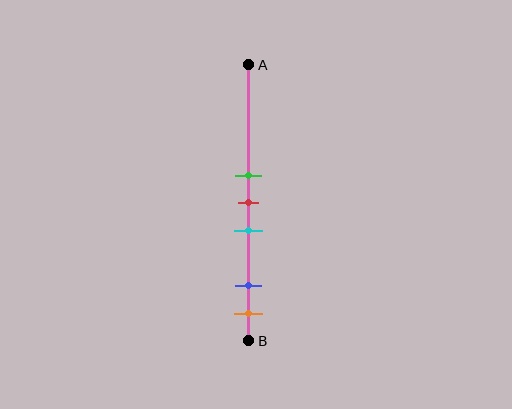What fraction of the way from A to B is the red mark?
The red mark is approximately 50% (0.5) of the way from A to B.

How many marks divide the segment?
There are 5 marks dividing the segment.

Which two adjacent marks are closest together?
The green and red marks are the closest adjacent pair.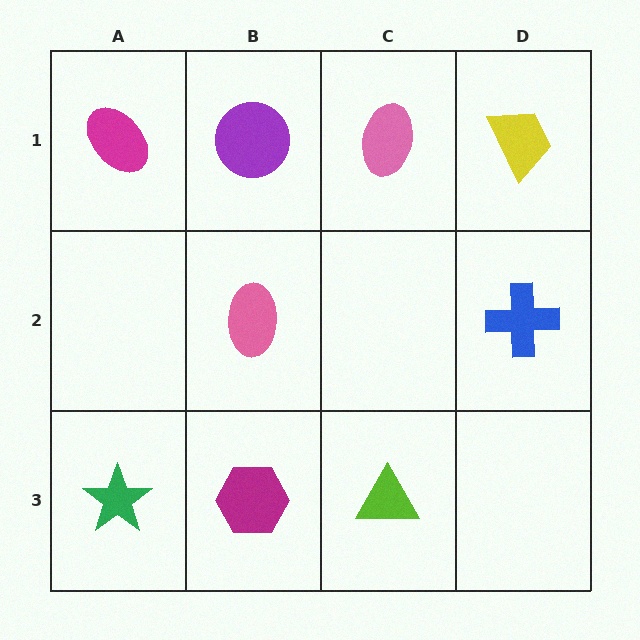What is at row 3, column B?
A magenta hexagon.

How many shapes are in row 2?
2 shapes.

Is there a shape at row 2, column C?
No, that cell is empty.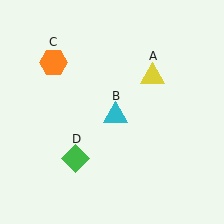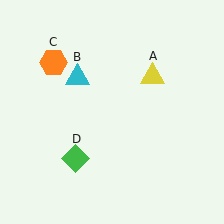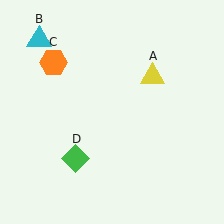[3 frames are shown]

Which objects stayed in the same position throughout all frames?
Yellow triangle (object A) and orange hexagon (object C) and green diamond (object D) remained stationary.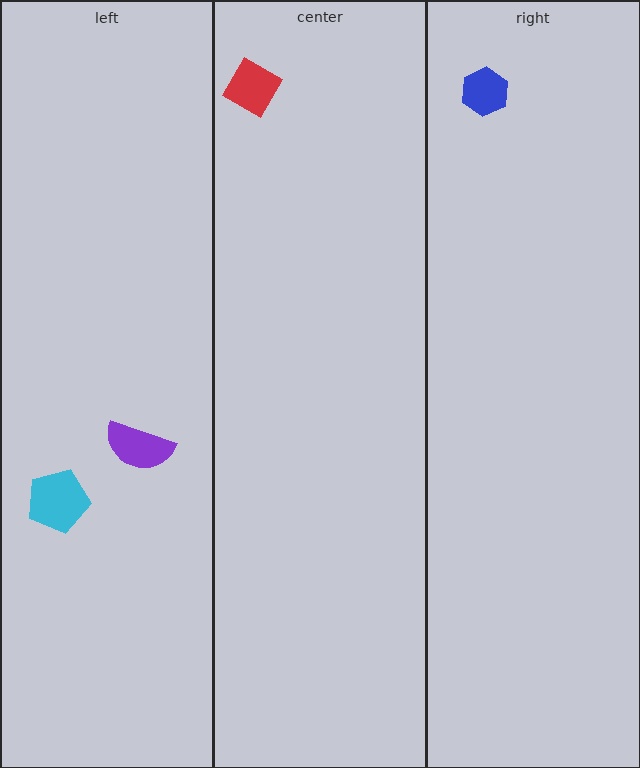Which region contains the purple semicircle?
The left region.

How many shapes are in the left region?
2.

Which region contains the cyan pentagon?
The left region.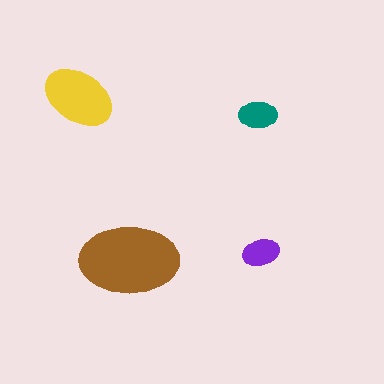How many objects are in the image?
There are 4 objects in the image.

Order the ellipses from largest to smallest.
the brown one, the yellow one, the teal one, the purple one.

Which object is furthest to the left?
The yellow ellipse is leftmost.